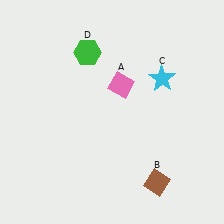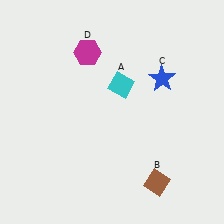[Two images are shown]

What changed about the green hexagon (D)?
In Image 1, D is green. In Image 2, it changed to magenta.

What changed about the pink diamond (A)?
In Image 1, A is pink. In Image 2, it changed to cyan.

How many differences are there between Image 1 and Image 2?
There are 3 differences between the two images.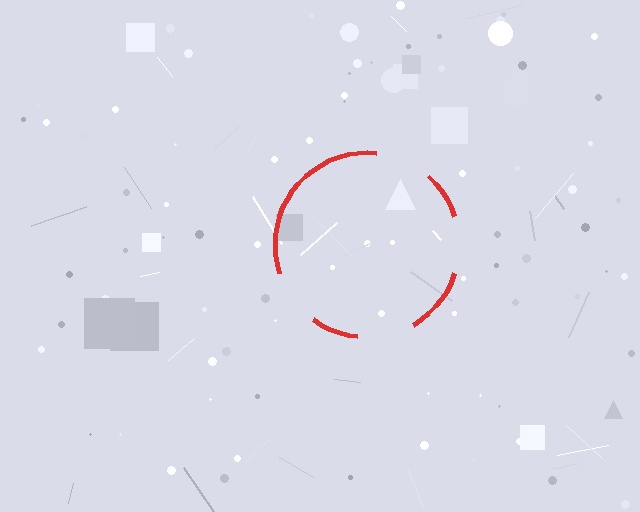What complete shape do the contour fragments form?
The contour fragments form a circle.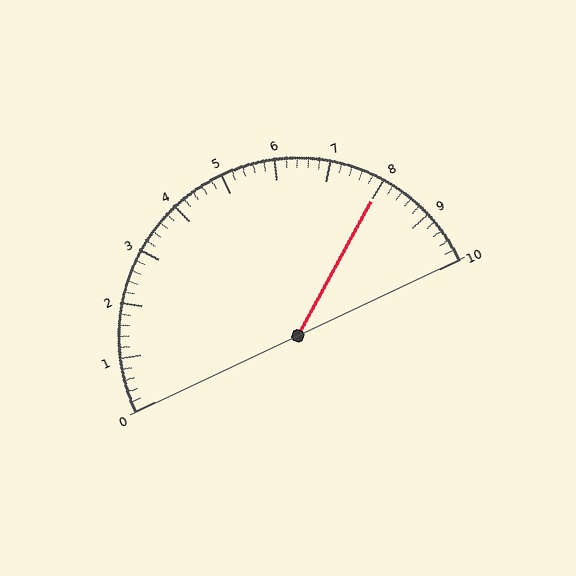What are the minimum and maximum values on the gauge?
The gauge ranges from 0 to 10.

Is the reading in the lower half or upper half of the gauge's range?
The reading is in the upper half of the range (0 to 10).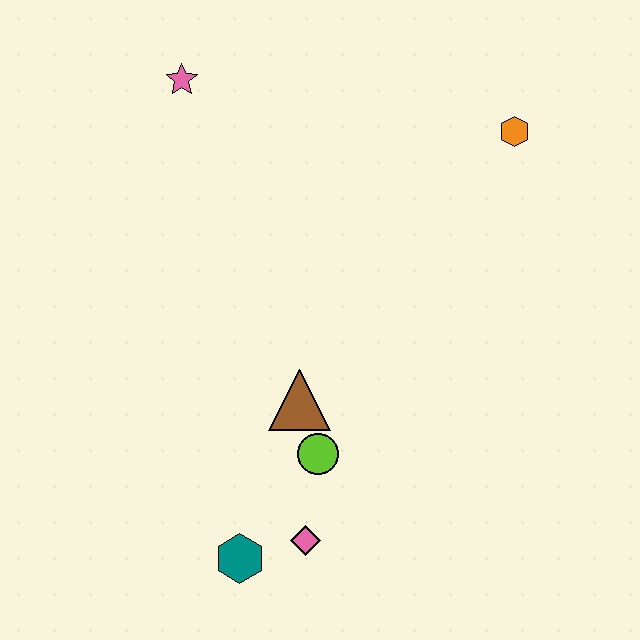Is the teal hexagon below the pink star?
Yes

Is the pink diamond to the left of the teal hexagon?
No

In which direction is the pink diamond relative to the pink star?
The pink diamond is below the pink star.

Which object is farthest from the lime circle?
The pink star is farthest from the lime circle.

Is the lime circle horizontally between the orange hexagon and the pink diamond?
Yes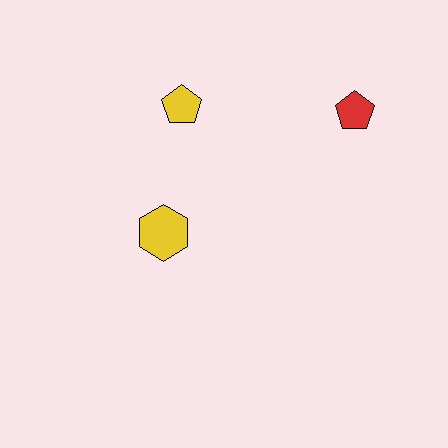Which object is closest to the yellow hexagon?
The yellow pentagon is closest to the yellow hexagon.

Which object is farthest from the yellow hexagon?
The red pentagon is farthest from the yellow hexagon.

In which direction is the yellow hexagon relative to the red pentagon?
The yellow hexagon is to the left of the red pentagon.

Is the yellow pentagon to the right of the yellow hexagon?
Yes